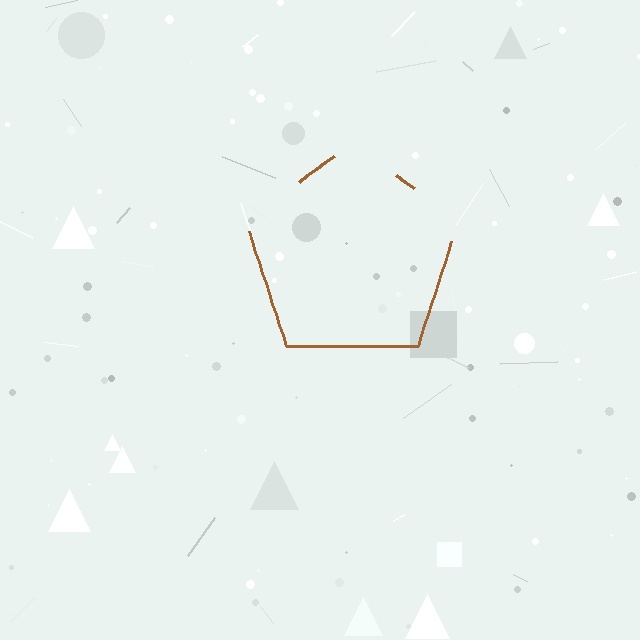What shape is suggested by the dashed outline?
The dashed outline suggests a pentagon.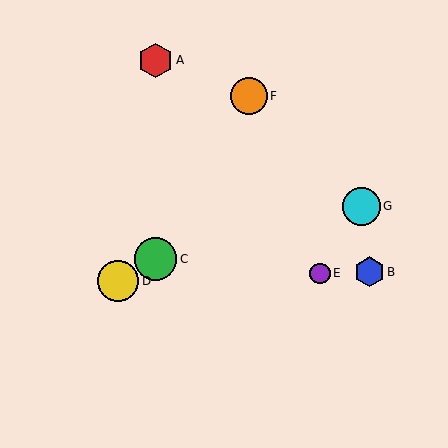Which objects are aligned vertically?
Objects A, C are aligned vertically.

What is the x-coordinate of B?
Object B is at x≈369.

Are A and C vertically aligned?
Yes, both are at x≈156.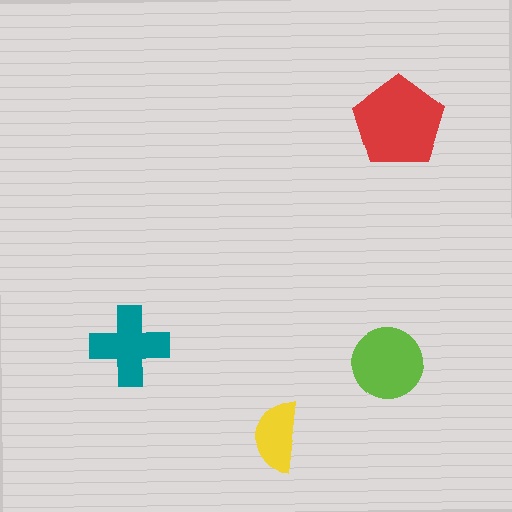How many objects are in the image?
There are 4 objects in the image.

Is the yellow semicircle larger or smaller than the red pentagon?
Smaller.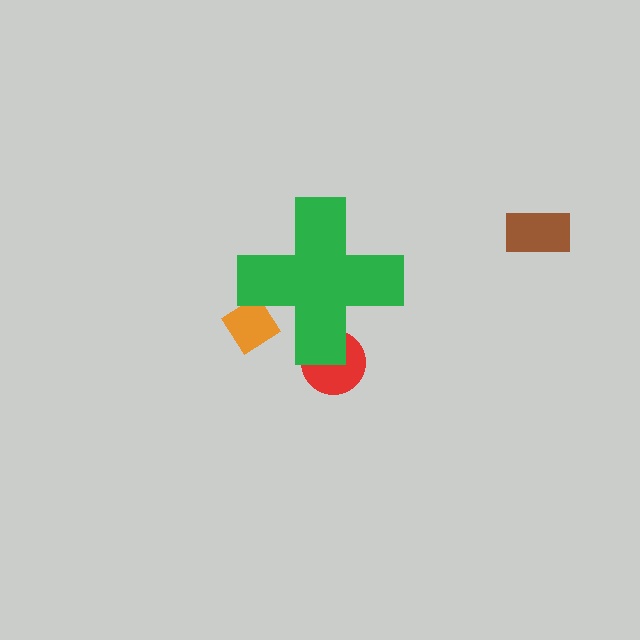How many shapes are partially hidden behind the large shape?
2 shapes are partially hidden.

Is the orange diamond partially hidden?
Yes, the orange diamond is partially hidden behind the green cross.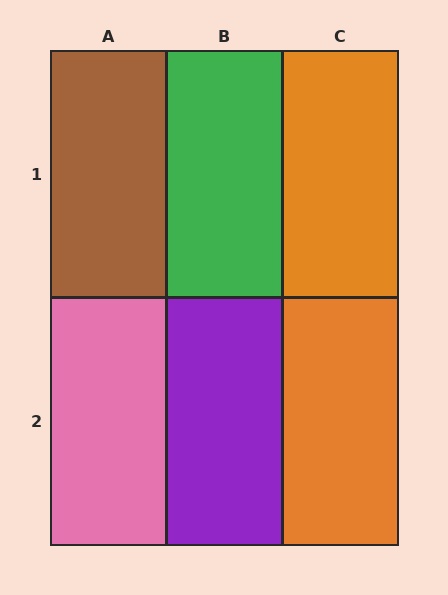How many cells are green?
1 cell is green.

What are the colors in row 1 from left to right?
Brown, green, orange.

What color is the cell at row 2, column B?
Purple.